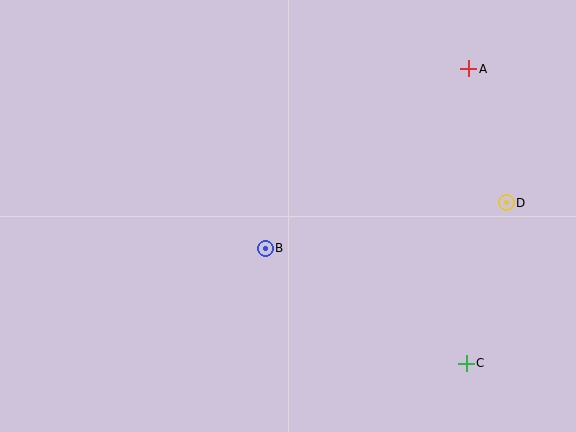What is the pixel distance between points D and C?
The distance between D and C is 165 pixels.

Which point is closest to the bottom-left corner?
Point B is closest to the bottom-left corner.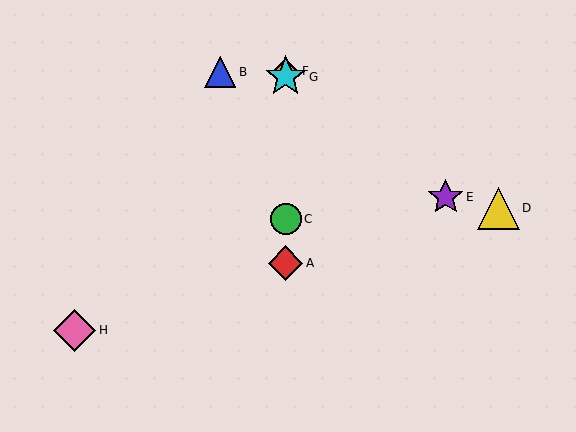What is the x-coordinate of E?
Object E is at x≈446.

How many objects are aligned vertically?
4 objects (A, C, F, G) are aligned vertically.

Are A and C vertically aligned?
Yes, both are at x≈286.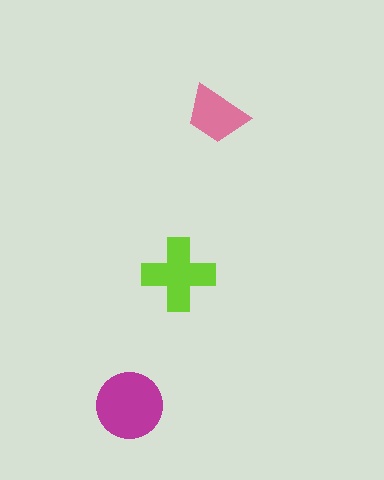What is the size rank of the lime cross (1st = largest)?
2nd.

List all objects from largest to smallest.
The magenta circle, the lime cross, the pink trapezoid.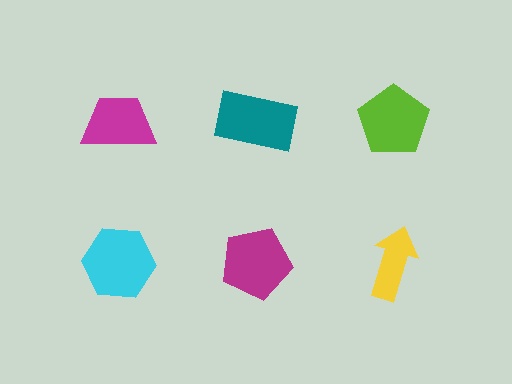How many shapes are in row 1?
3 shapes.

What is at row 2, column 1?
A cyan hexagon.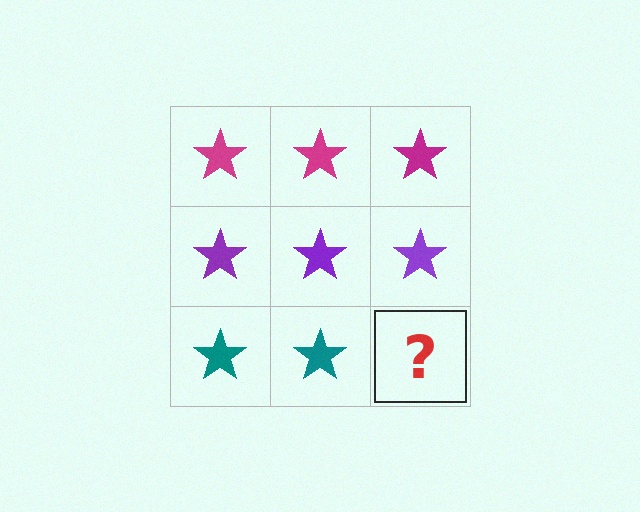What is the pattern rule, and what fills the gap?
The rule is that each row has a consistent color. The gap should be filled with a teal star.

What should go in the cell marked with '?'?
The missing cell should contain a teal star.